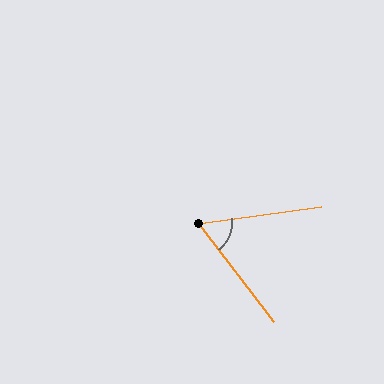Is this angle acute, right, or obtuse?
It is acute.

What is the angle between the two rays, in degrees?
Approximately 61 degrees.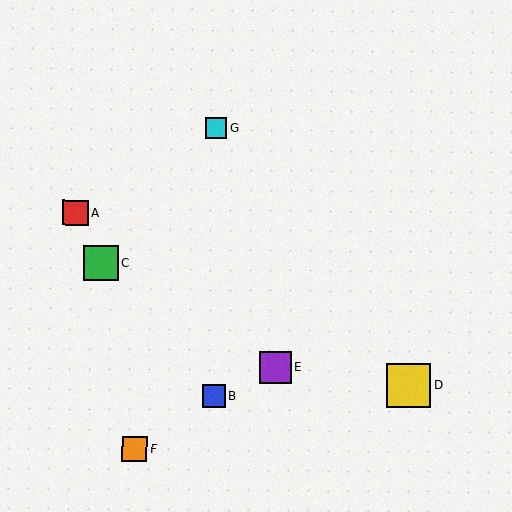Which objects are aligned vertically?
Objects B, G are aligned vertically.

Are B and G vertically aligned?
Yes, both are at x≈214.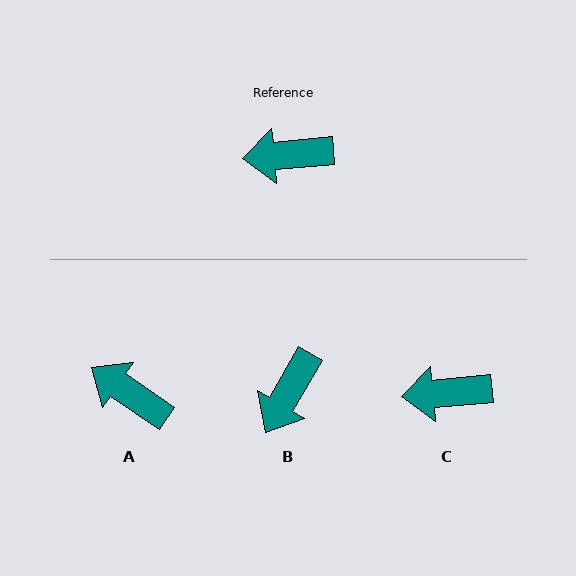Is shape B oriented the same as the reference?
No, it is off by about 55 degrees.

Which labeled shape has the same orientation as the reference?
C.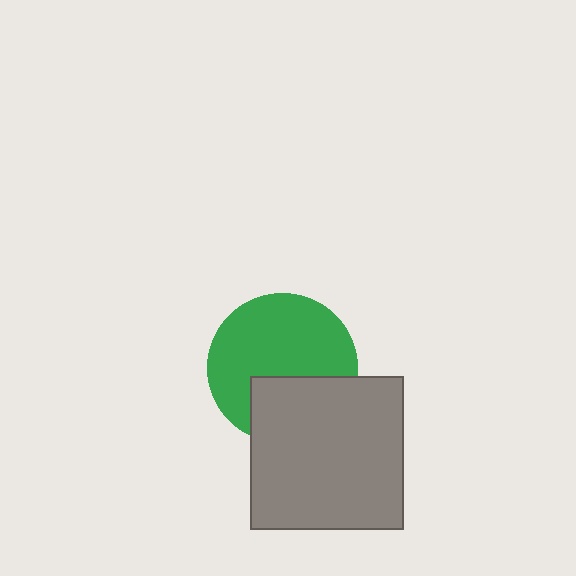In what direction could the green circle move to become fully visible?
The green circle could move up. That would shift it out from behind the gray square entirely.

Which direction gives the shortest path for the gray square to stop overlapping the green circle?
Moving down gives the shortest separation.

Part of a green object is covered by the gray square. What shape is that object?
It is a circle.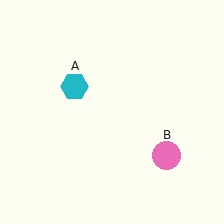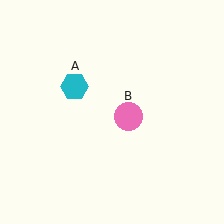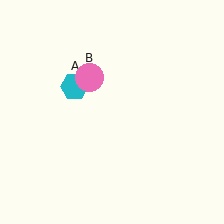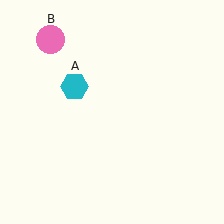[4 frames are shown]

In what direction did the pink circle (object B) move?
The pink circle (object B) moved up and to the left.